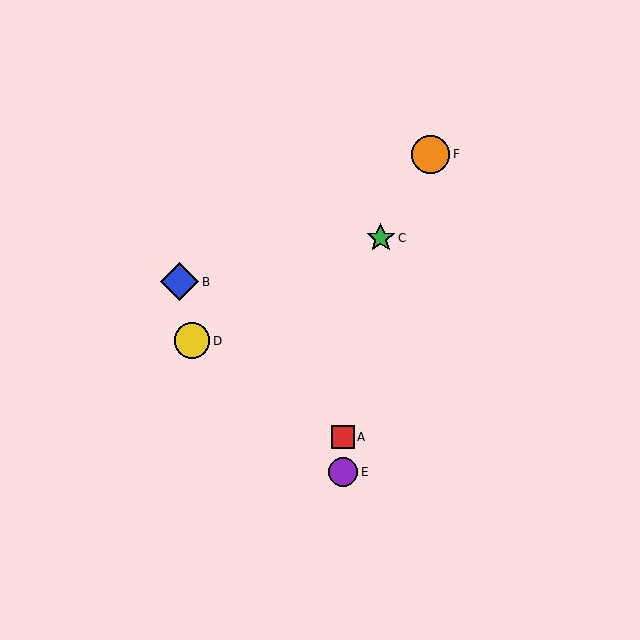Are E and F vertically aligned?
No, E is at x≈343 and F is at x≈431.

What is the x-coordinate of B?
Object B is at x≈180.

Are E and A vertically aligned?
Yes, both are at x≈343.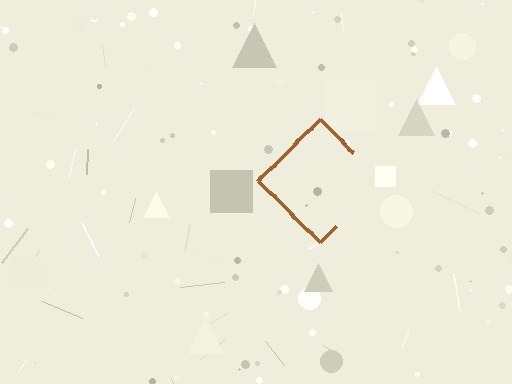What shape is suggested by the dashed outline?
The dashed outline suggests a diamond.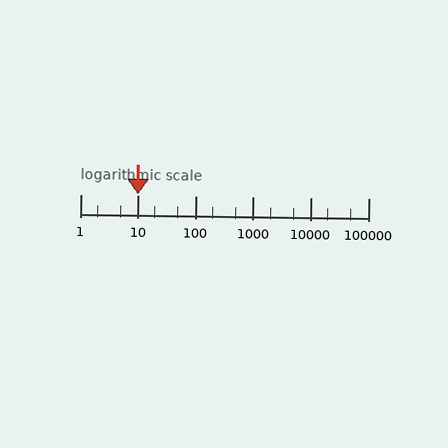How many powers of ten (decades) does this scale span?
The scale spans 5 decades, from 1 to 100000.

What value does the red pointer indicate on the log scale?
The pointer indicates approximately 10.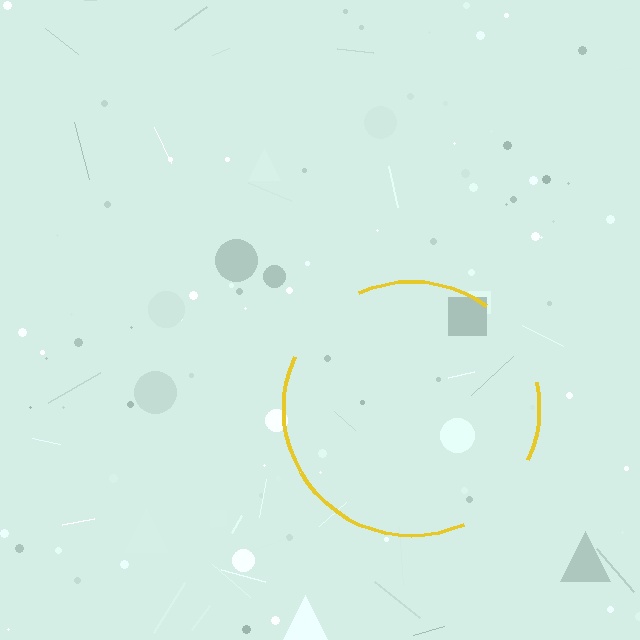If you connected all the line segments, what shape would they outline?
They would outline a circle.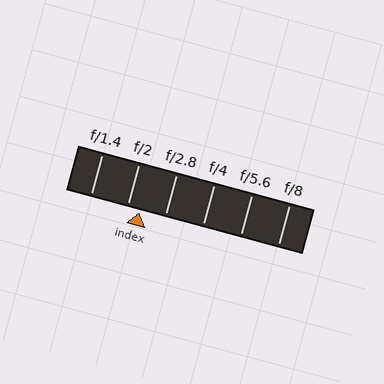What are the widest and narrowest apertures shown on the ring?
The widest aperture shown is f/1.4 and the narrowest is f/8.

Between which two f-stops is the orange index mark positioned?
The index mark is between f/2 and f/2.8.